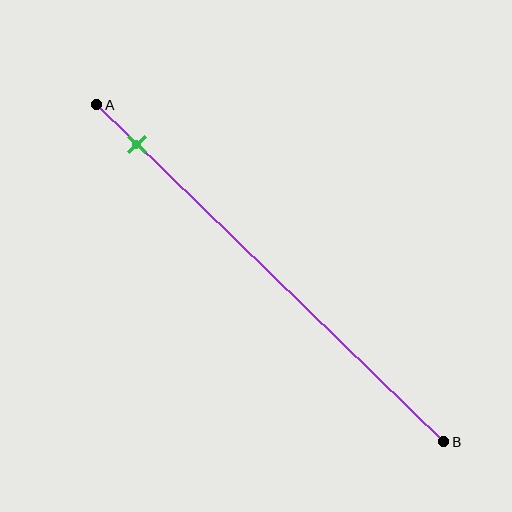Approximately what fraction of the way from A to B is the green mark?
The green mark is approximately 10% of the way from A to B.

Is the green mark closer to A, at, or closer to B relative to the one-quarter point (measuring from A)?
The green mark is closer to point A than the one-quarter point of segment AB.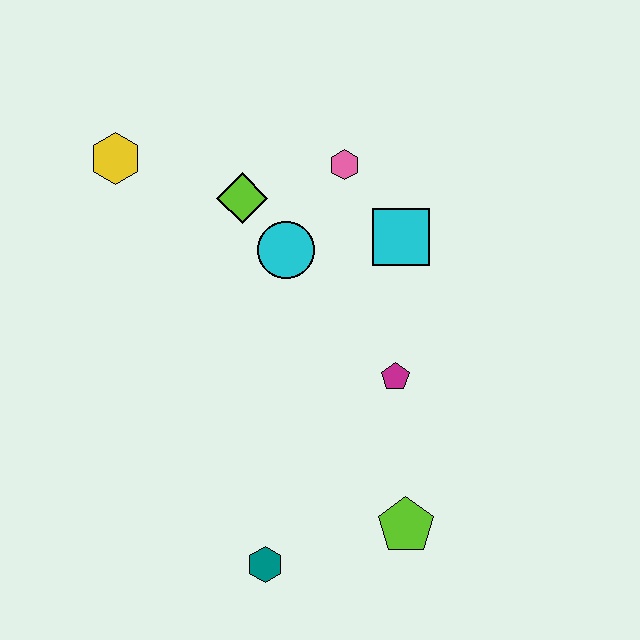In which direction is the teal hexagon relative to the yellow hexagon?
The teal hexagon is below the yellow hexagon.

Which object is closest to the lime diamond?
The cyan circle is closest to the lime diamond.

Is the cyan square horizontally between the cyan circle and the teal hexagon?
No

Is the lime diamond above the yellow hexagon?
No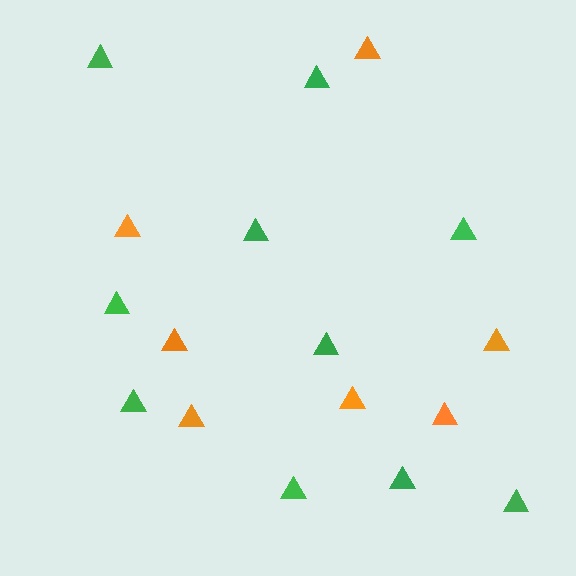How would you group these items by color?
There are 2 groups: one group of green triangles (10) and one group of orange triangles (7).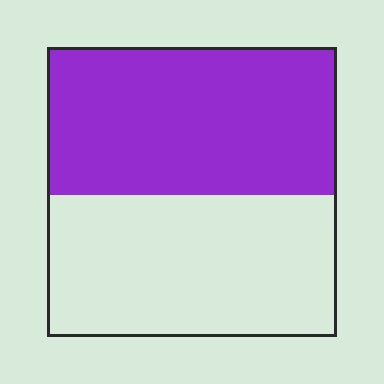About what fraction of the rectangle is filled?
About one half (1/2).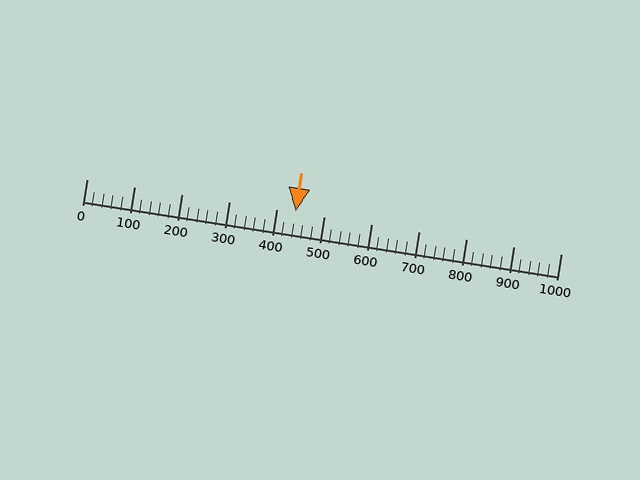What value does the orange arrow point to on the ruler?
The orange arrow points to approximately 440.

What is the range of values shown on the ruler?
The ruler shows values from 0 to 1000.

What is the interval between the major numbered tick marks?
The major tick marks are spaced 100 units apart.